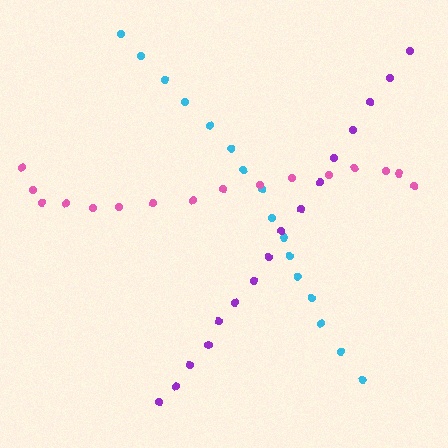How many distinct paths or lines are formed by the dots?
There are 3 distinct paths.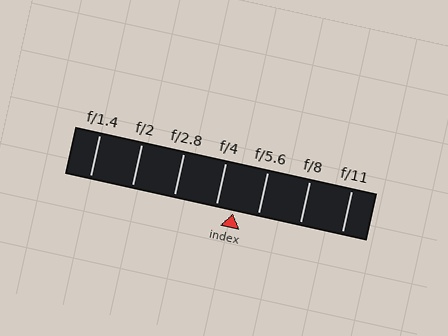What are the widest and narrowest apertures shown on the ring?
The widest aperture shown is f/1.4 and the narrowest is f/11.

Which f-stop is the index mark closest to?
The index mark is closest to f/4.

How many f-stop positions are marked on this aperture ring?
There are 7 f-stop positions marked.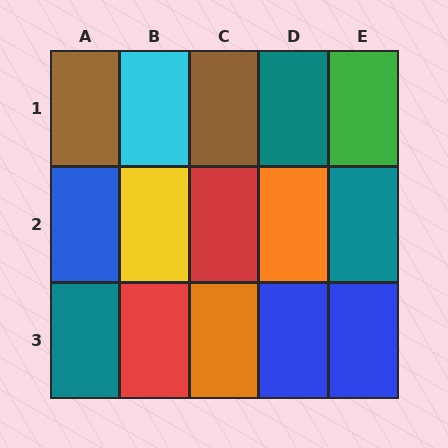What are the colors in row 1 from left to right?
Brown, cyan, brown, teal, green.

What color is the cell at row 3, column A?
Teal.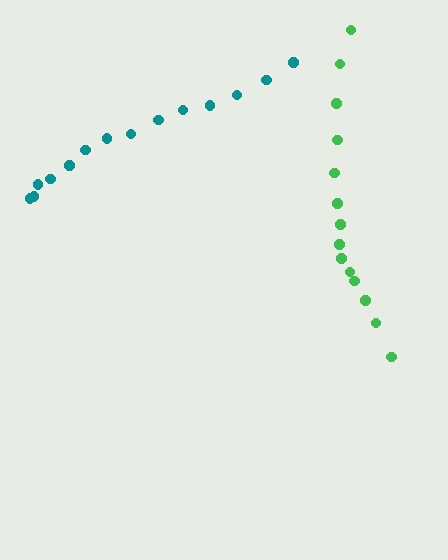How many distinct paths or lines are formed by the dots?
There are 2 distinct paths.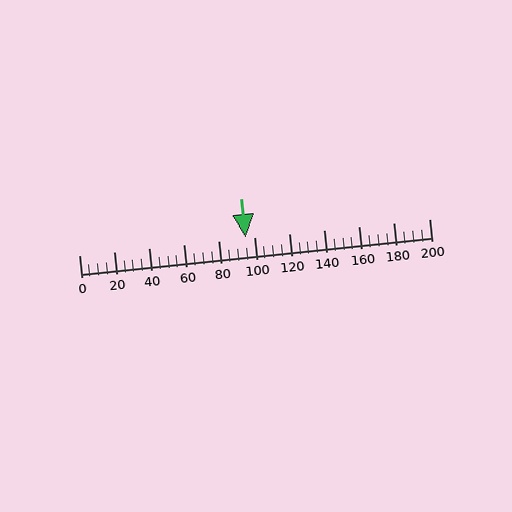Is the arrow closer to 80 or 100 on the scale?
The arrow is closer to 100.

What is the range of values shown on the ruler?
The ruler shows values from 0 to 200.